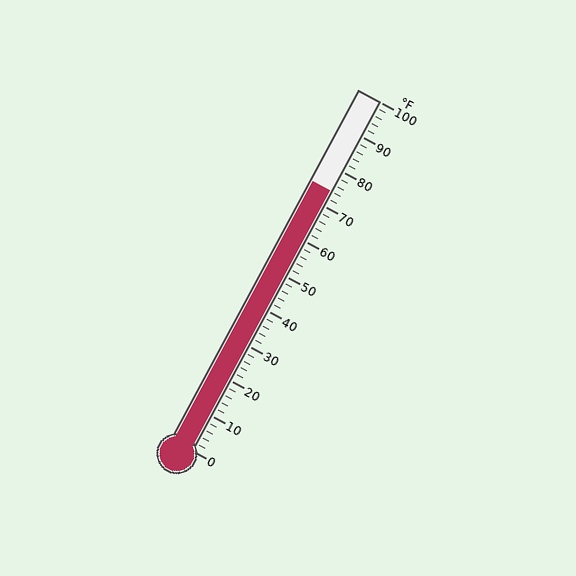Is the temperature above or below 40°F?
The temperature is above 40°F.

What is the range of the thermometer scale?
The thermometer scale ranges from 0°F to 100°F.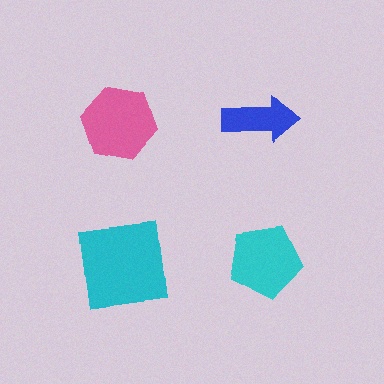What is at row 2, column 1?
A cyan square.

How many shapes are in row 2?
2 shapes.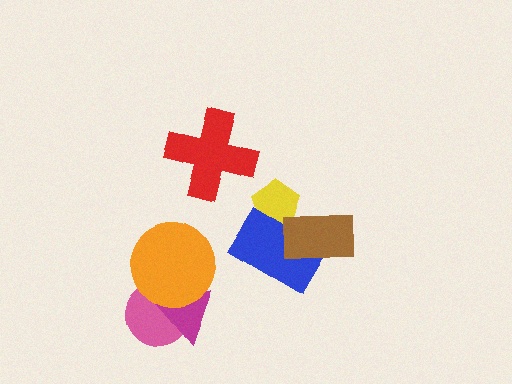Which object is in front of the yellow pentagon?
The blue rectangle is in front of the yellow pentagon.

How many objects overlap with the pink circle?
2 objects overlap with the pink circle.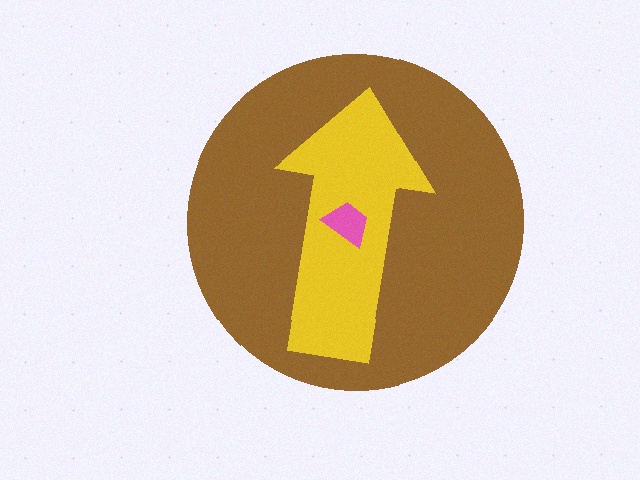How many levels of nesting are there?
3.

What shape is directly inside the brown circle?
The yellow arrow.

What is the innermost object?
The pink trapezoid.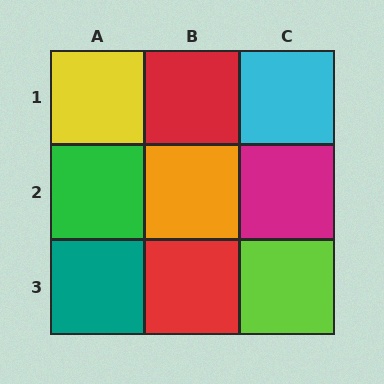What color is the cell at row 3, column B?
Red.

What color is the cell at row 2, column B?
Orange.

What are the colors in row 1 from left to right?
Yellow, red, cyan.